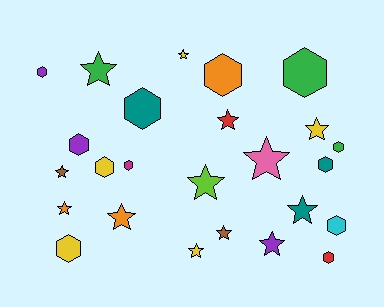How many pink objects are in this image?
There is 1 pink object.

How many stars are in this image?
There are 13 stars.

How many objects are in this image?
There are 25 objects.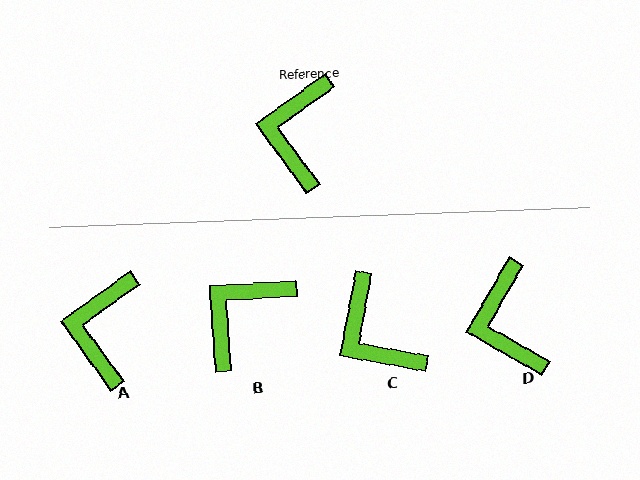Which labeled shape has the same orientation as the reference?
A.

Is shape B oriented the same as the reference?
No, it is off by about 32 degrees.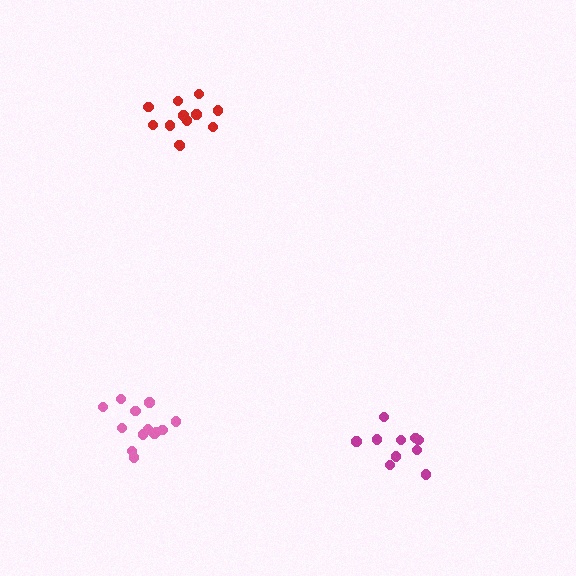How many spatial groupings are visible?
There are 3 spatial groupings.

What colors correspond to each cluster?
The clusters are colored: magenta, red, pink.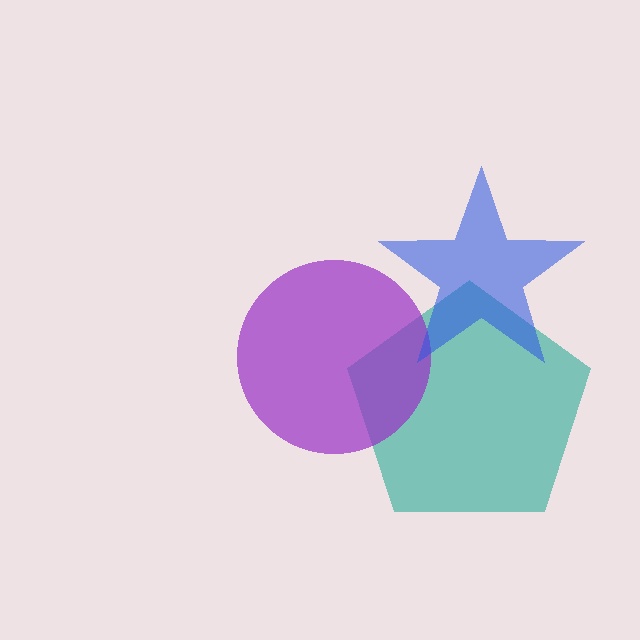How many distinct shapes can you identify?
There are 3 distinct shapes: a teal pentagon, a purple circle, a blue star.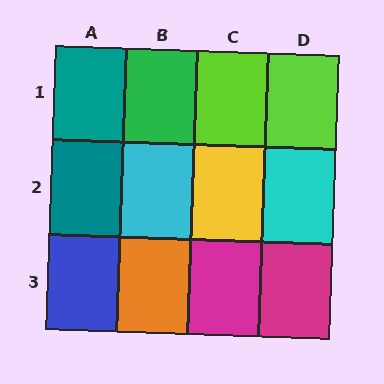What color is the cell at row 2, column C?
Yellow.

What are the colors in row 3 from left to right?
Blue, orange, magenta, magenta.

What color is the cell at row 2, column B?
Cyan.